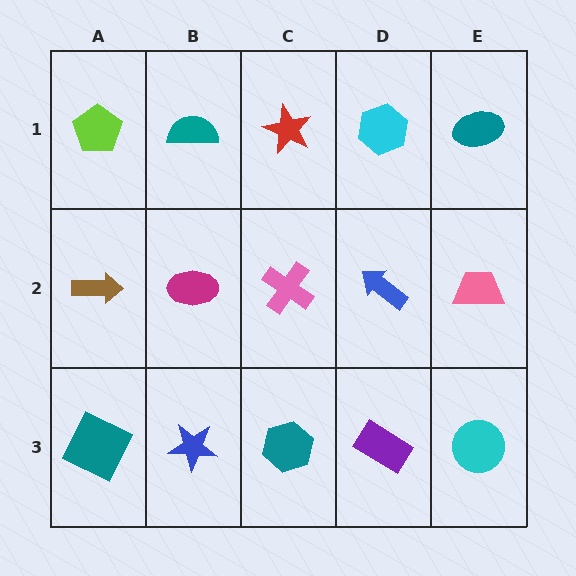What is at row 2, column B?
A magenta ellipse.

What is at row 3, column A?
A teal square.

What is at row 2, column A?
A brown arrow.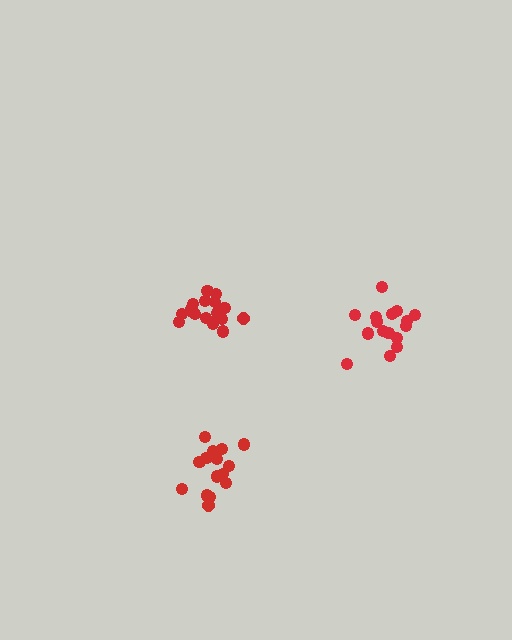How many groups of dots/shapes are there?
There are 3 groups.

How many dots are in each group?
Group 1: 18 dots, Group 2: 16 dots, Group 3: 15 dots (49 total).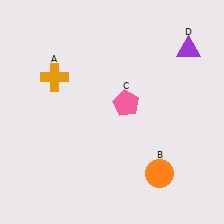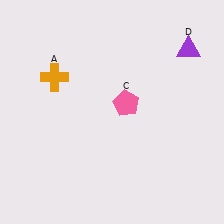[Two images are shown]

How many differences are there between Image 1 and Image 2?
There is 1 difference between the two images.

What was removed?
The orange circle (B) was removed in Image 2.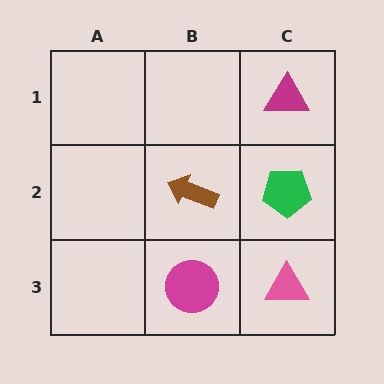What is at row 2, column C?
A green pentagon.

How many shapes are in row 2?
2 shapes.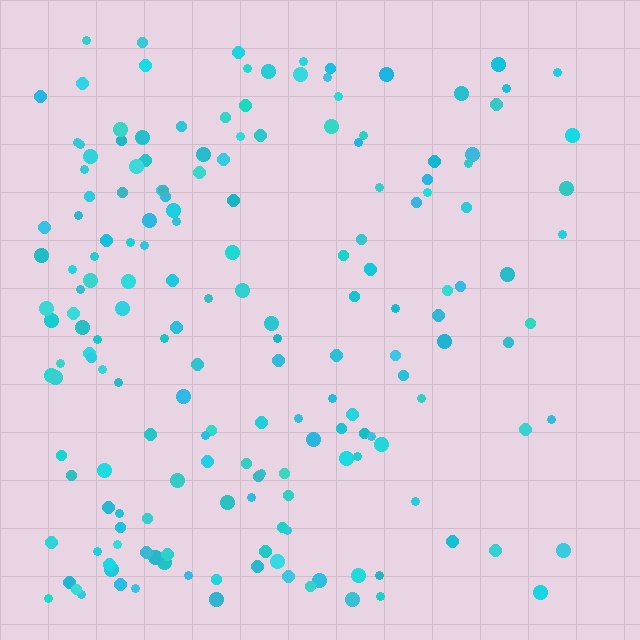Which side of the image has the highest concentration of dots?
The left.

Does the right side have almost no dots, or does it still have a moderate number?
Still a moderate number, just noticeably fewer than the left.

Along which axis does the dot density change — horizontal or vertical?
Horizontal.